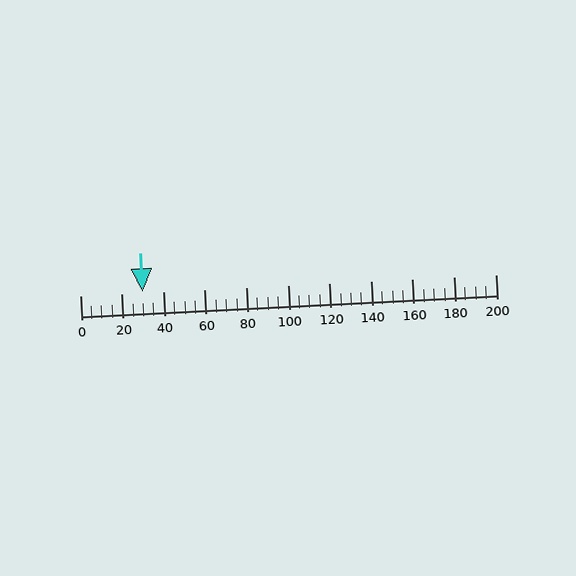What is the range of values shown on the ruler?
The ruler shows values from 0 to 200.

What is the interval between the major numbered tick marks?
The major tick marks are spaced 20 units apart.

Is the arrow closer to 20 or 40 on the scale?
The arrow is closer to 40.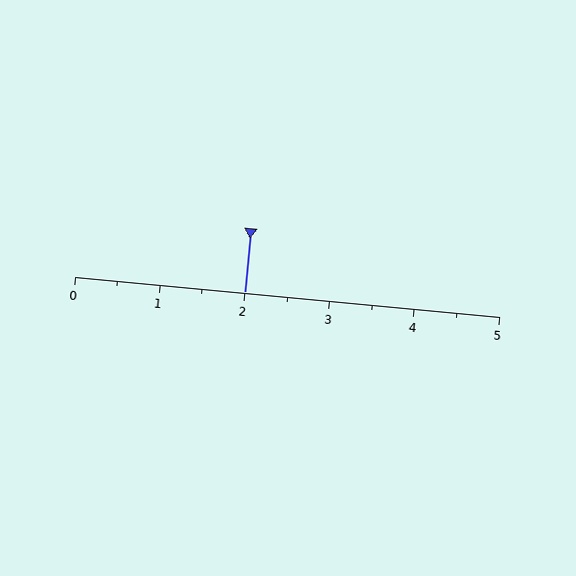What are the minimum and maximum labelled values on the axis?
The axis runs from 0 to 5.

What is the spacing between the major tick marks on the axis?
The major ticks are spaced 1 apart.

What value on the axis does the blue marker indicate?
The marker indicates approximately 2.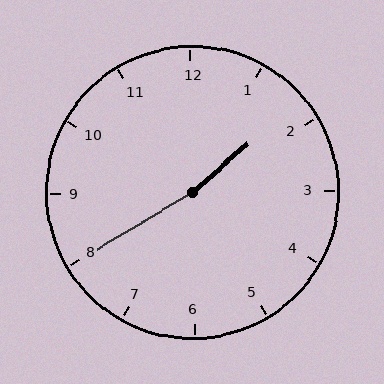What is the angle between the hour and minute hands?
Approximately 170 degrees.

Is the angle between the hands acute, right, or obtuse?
It is obtuse.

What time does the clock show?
1:40.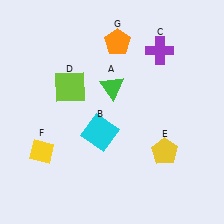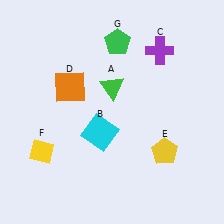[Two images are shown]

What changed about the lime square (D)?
In Image 1, D is lime. In Image 2, it changed to orange.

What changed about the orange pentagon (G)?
In Image 1, G is orange. In Image 2, it changed to green.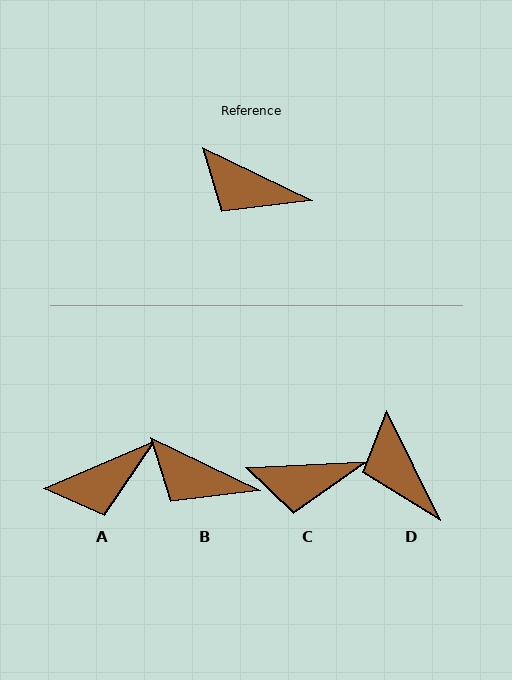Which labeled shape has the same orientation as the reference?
B.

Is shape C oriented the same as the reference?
No, it is off by about 29 degrees.